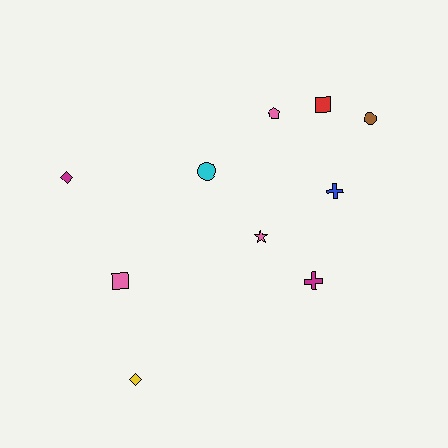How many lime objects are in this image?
There are no lime objects.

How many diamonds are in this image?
There are 2 diamonds.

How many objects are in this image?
There are 10 objects.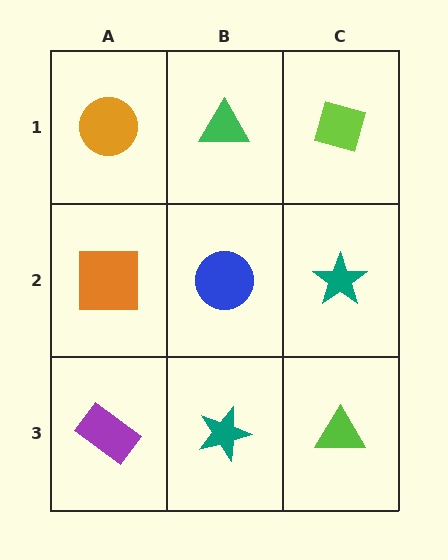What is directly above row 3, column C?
A teal star.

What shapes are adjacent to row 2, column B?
A green triangle (row 1, column B), a teal star (row 3, column B), an orange square (row 2, column A), a teal star (row 2, column C).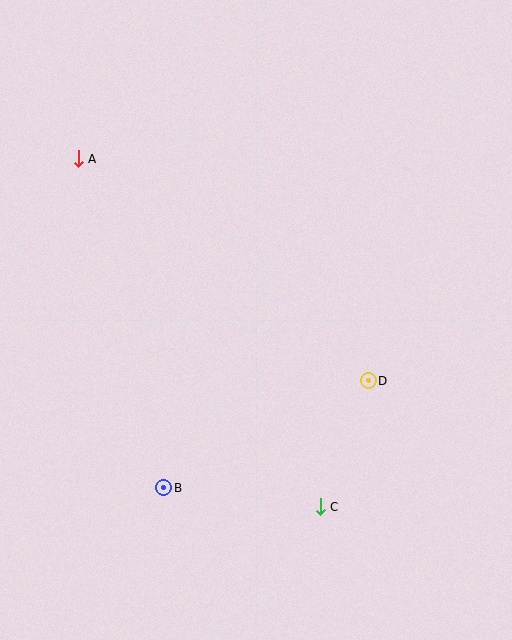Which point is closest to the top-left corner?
Point A is closest to the top-left corner.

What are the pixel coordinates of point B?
Point B is at (164, 488).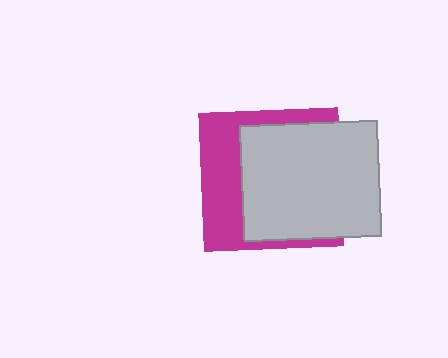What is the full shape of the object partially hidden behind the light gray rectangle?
The partially hidden object is a magenta square.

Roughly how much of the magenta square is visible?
A small part of it is visible (roughly 40%).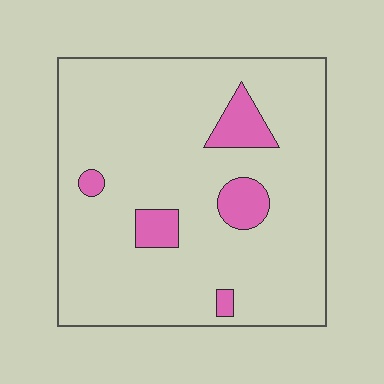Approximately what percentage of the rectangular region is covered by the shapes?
Approximately 10%.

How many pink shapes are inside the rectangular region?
5.